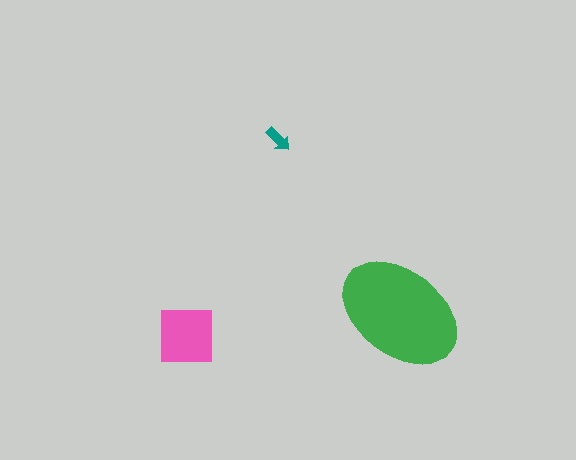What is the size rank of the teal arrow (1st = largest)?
3rd.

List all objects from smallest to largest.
The teal arrow, the pink square, the green ellipse.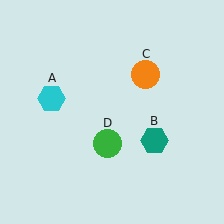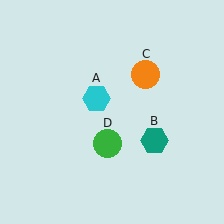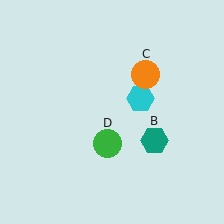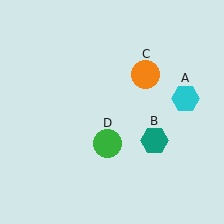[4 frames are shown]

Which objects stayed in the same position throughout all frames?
Teal hexagon (object B) and orange circle (object C) and green circle (object D) remained stationary.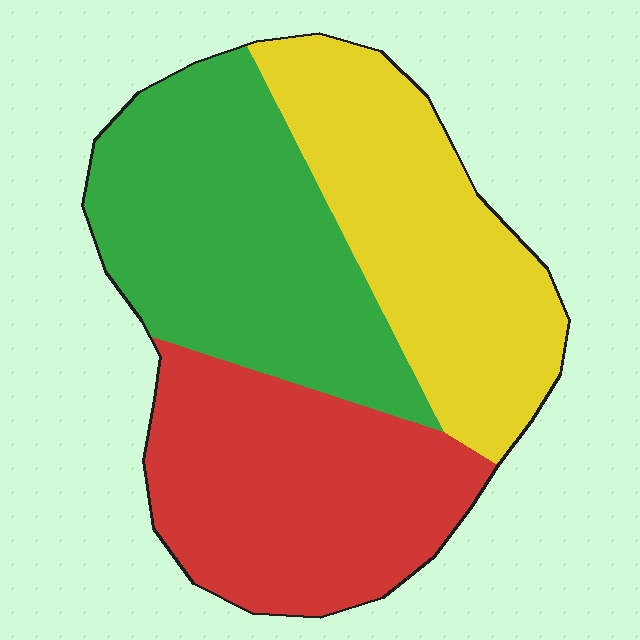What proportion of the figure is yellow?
Yellow takes up about one third (1/3) of the figure.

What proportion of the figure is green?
Green covers 36% of the figure.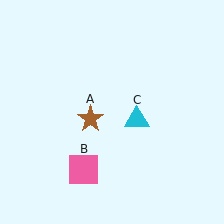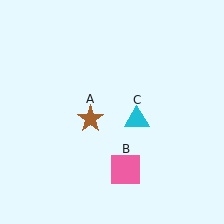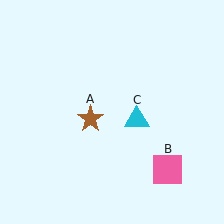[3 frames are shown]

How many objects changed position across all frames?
1 object changed position: pink square (object B).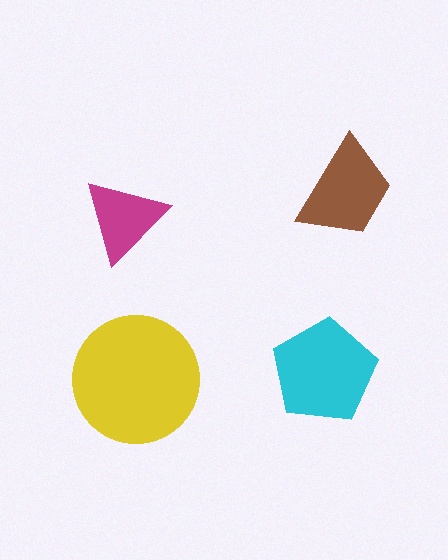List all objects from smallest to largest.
The magenta triangle, the brown trapezoid, the cyan pentagon, the yellow circle.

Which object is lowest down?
The yellow circle is bottommost.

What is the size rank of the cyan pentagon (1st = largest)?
2nd.